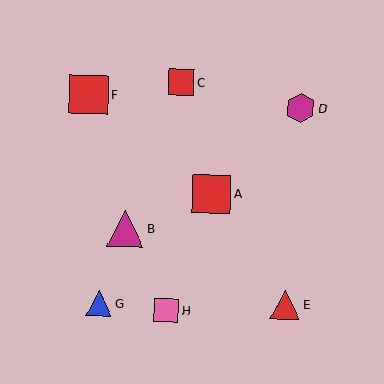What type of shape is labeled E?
Shape E is a red triangle.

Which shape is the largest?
The red square (labeled F) is the largest.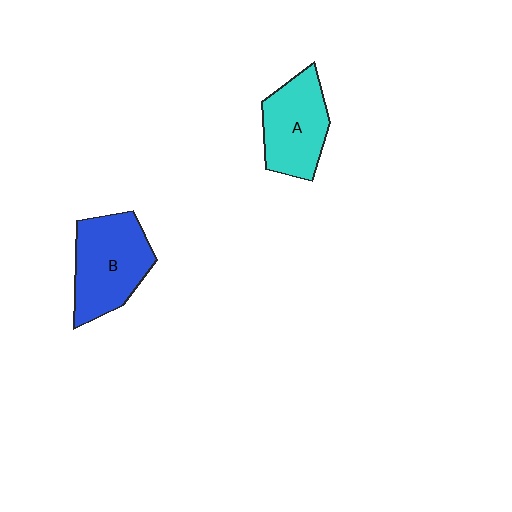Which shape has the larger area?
Shape B (blue).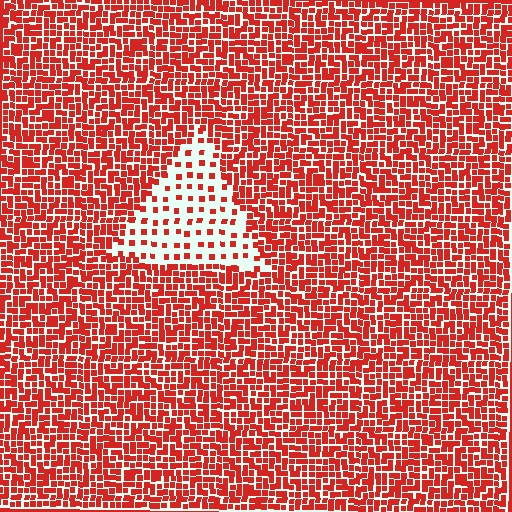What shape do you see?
I see a triangle.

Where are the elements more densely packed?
The elements are more densely packed outside the triangle boundary.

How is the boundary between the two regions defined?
The boundary is defined by a change in element density (approximately 3.0x ratio). All elements are the same color, size, and shape.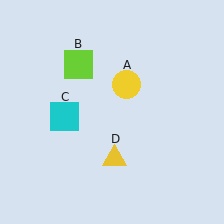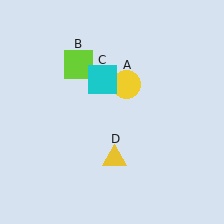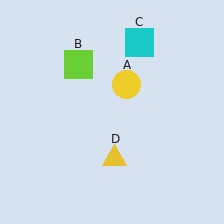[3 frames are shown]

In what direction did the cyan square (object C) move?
The cyan square (object C) moved up and to the right.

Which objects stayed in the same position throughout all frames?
Yellow circle (object A) and lime square (object B) and yellow triangle (object D) remained stationary.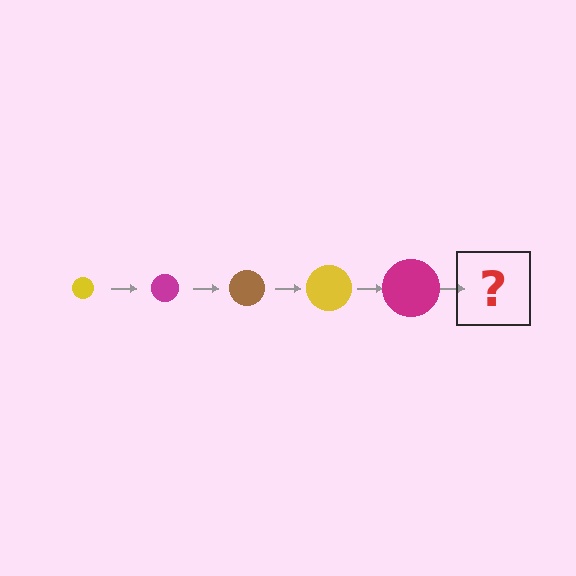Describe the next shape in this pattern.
It should be a brown circle, larger than the previous one.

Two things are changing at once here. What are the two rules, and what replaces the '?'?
The two rules are that the circle grows larger each step and the color cycles through yellow, magenta, and brown. The '?' should be a brown circle, larger than the previous one.